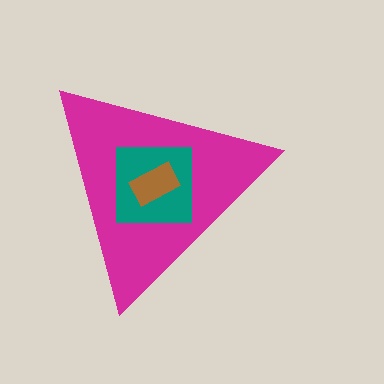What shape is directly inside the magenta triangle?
The teal square.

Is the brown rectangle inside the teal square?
Yes.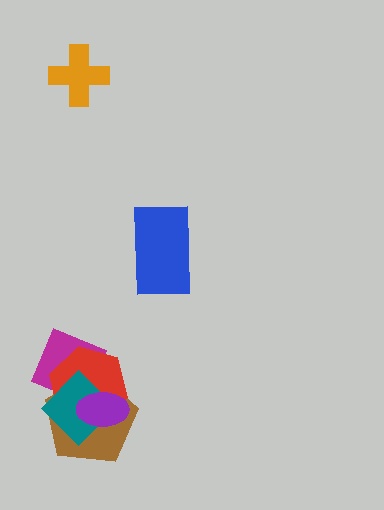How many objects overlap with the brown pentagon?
4 objects overlap with the brown pentagon.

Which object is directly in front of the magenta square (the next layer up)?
The brown pentagon is directly in front of the magenta square.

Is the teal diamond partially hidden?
Yes, it is partially covered by another shape.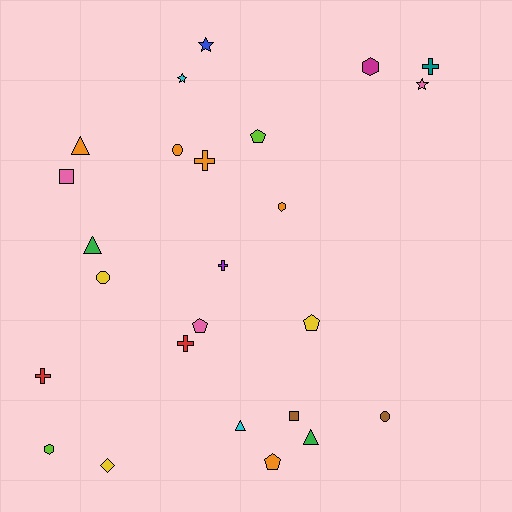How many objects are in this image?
There are 25 objects.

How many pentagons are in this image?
There are 4 pentagons.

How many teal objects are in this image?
There is 1 teal object.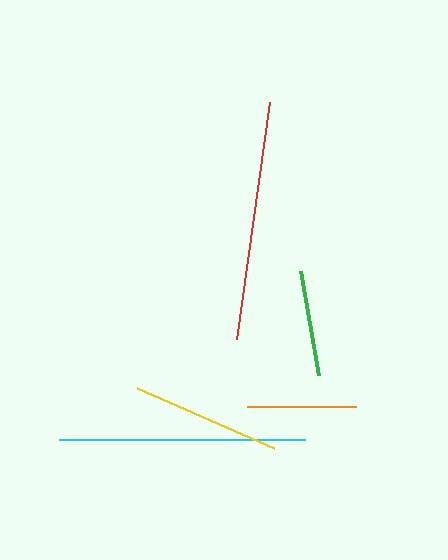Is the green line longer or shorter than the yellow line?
The yellow line is longer than the green line.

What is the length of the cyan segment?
The cyan segment is approximately 246 pixels long.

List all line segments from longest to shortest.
From longest to shortest: cyan, red, yellow, orange, green.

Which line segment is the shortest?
The green line is the shortest at approximately 105 pixels.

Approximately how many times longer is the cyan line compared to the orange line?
The cyan line is approximately 2.3 times the length of the orange line.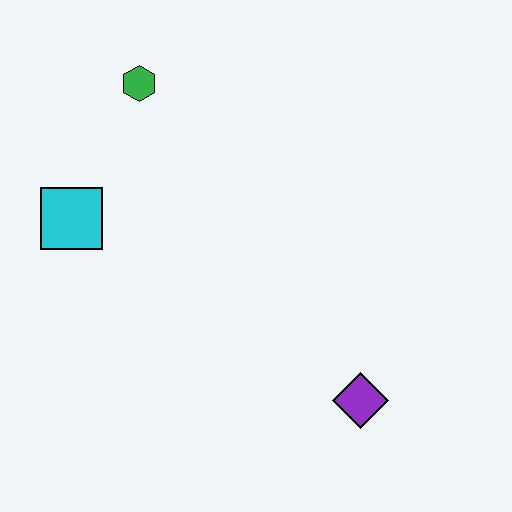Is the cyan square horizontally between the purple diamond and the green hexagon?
No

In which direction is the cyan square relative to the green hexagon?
The cyan square is below the green hexagon.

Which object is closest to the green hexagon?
The cyan square is closest to the green hexagon.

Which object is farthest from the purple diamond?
The green hexagon is farthest from the purple diamond.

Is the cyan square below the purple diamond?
No